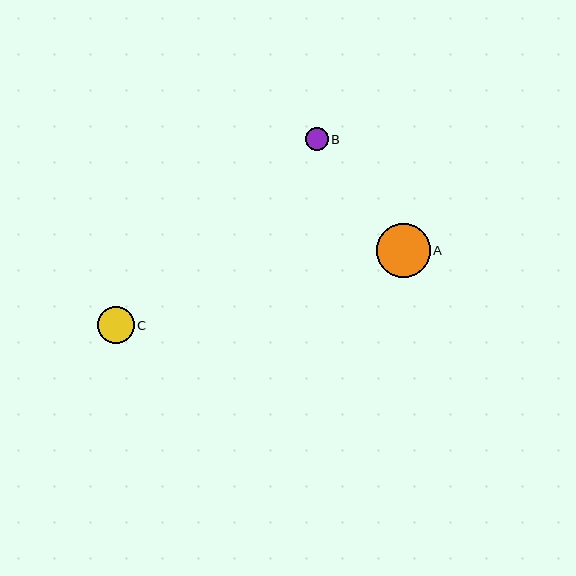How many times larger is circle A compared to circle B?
Circle A is approximately 2.4 times the size of circle B.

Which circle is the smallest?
Circle B is the smallest with a size of approximately 23 pixels.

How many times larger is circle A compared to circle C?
Circle A is approximately 1.5 times the size of circle C.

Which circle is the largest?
Circle A is the largest with a size of approximately 54 pixels.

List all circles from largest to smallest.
From largest to smallest: A, C, B.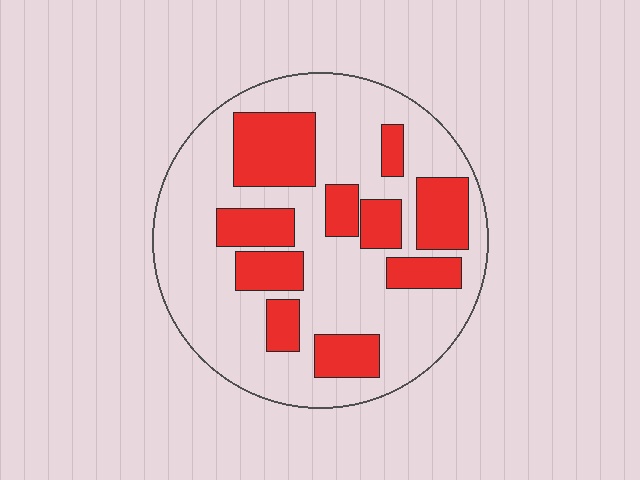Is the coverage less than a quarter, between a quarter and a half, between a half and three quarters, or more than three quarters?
Between a quarter and a half.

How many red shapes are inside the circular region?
10.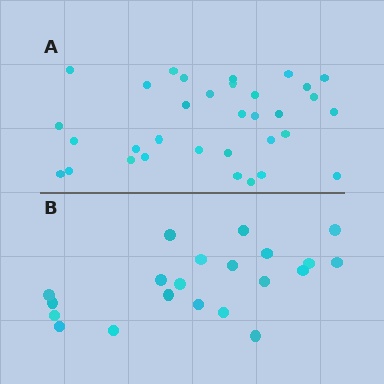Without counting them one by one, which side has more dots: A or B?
Region A (the top region) has more dots.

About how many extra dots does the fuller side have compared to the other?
Region A has roughly 12 or so more dots than region B.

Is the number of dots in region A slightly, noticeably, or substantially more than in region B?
Region A has substantially more. The ratio is roughly 1.6 to 1.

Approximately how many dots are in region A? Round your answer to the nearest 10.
About 30 dots. (The exact count is 33, which rounds to 30.)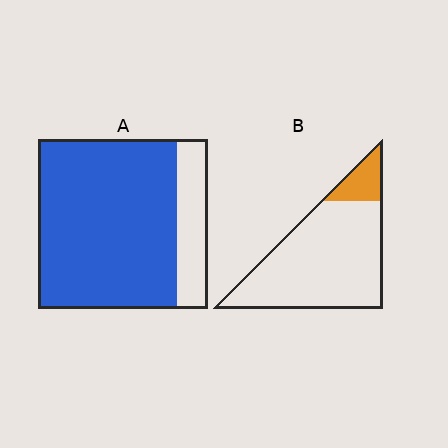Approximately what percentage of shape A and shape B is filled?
A is approximately 80% and B is approximately 15%.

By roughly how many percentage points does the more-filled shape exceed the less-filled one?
By roughly 70 percentage points (A over B).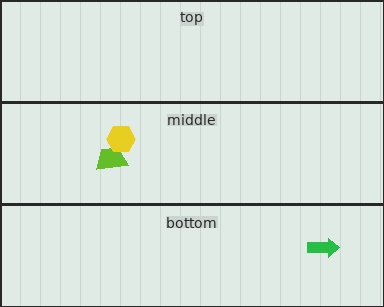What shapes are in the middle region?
The lime trapezoid, the yellow hexagon.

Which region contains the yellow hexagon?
The middle region.